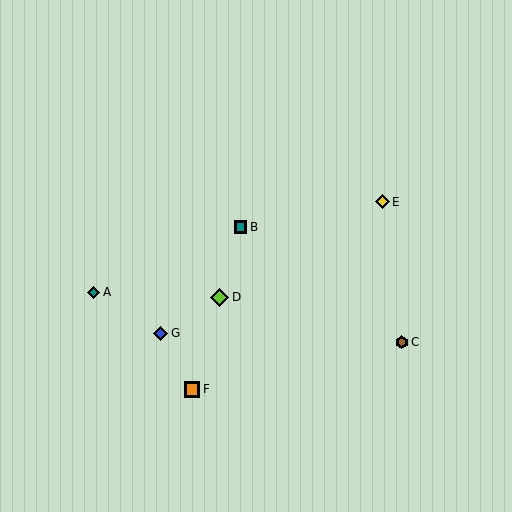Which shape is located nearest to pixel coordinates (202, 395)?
The orange square (labeled F) at (192, 389) is nearest to that location.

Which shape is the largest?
The lime diamond (labeled D) is the largest.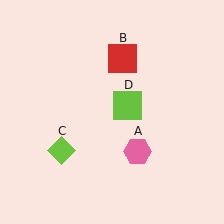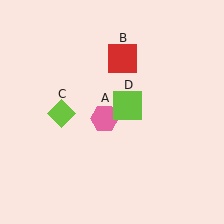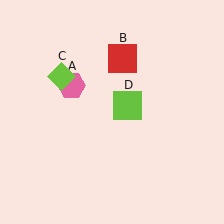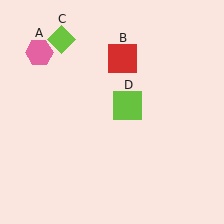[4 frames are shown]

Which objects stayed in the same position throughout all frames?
Red square (object B) and lime square (object D) remained stationary.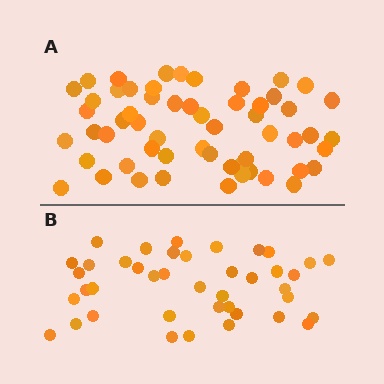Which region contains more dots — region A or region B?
Region A (the top region) has more dots.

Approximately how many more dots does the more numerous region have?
Region A has approximately 15 more dots than region B.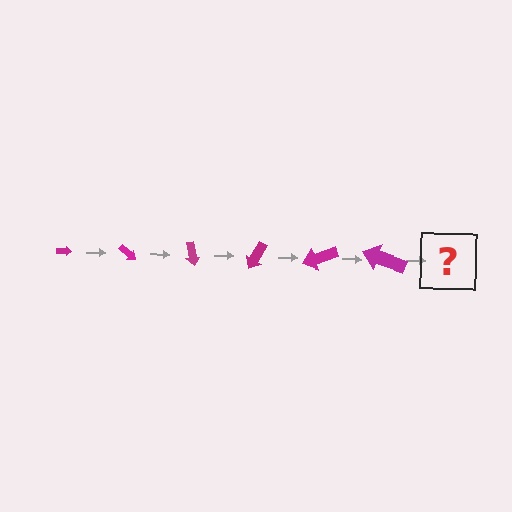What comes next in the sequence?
The next element should be an arrow, larger than the previous one and rotated 240 degrees from the start.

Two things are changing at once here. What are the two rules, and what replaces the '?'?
The two rules are that the arrow grows larger each step and it rotates 40 degrees each step. The '?' should be an arrow, larger than the previous one and rotated 240 degrees from the start.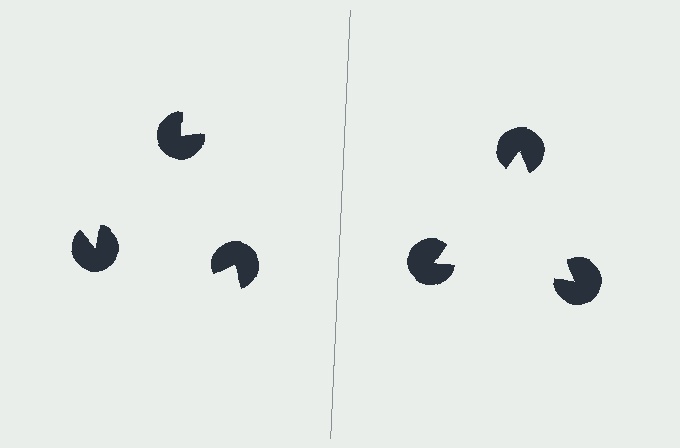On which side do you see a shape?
An illusory triangle appears on the right side. On the left side the wedge cuts are rotated, so no coherent shape forms.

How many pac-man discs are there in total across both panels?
6 — 3 on each side.